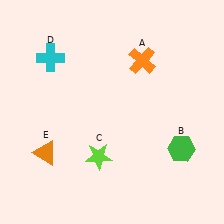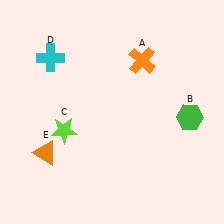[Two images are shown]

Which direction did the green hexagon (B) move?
The green hexagon (B) moved up.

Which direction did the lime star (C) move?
The lime star (C) moved left.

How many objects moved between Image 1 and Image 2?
2 objects moved between the two images.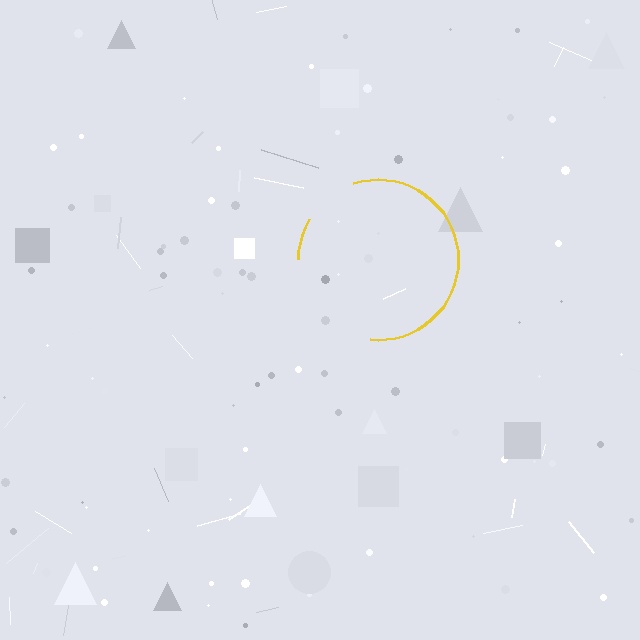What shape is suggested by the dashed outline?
The dashed outline suggests a circle.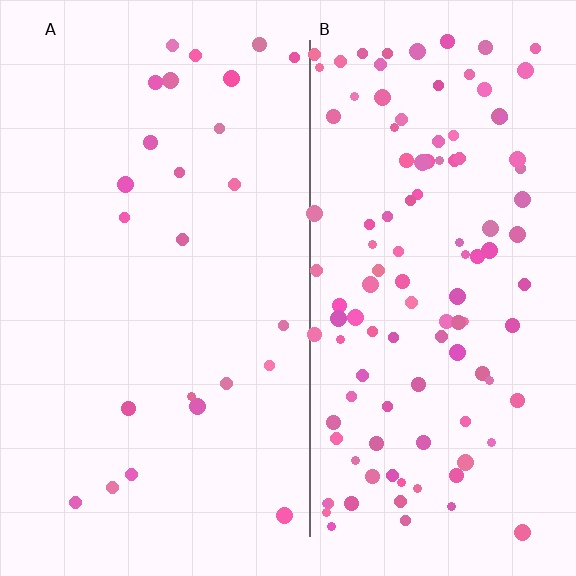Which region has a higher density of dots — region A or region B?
B (the right).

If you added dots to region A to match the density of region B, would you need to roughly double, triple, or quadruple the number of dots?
Approximately quadruple.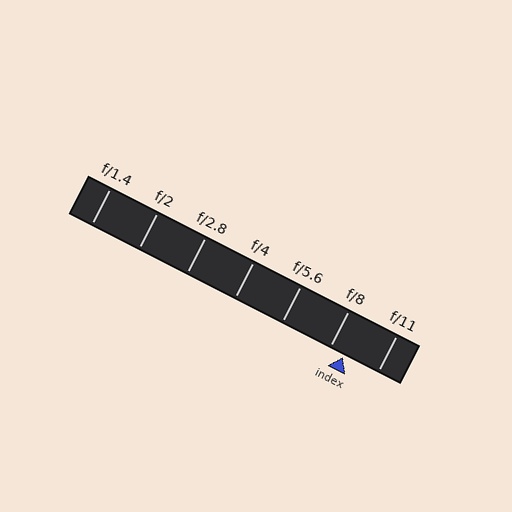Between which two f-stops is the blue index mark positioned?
The index mark is between f/8 and f/11.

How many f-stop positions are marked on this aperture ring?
There are 7 f-stop positions marked.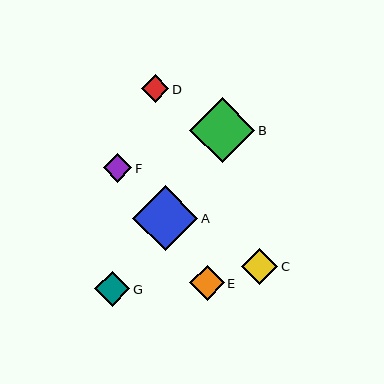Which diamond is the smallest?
Diamond D is the smallest with a size of approximately 27 pixels.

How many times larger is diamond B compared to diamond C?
Diamond B is approximately 1.8 times the size of diamond C.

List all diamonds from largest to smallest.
From largest to smallest: A, B, C, G, E, F, D.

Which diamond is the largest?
Diamond A is the largest with a size of approximately 65 pixels.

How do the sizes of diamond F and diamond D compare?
Diamond F and diamond D are approximately the same size.